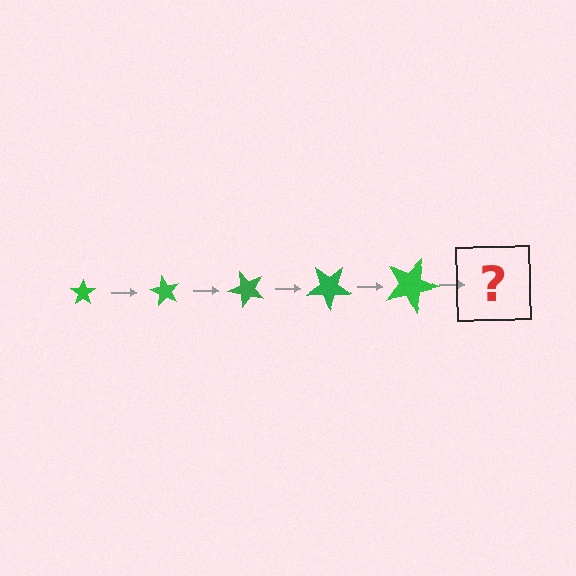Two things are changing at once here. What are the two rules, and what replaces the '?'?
The two rules are that the star grows larger each step and it rotates 60 degrees each step. The '?' should be a star, larger than the previous one and rotated 300 degrees from the start.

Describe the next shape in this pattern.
It should be a star, larger than the previous one and rotated 300 degrees from the start.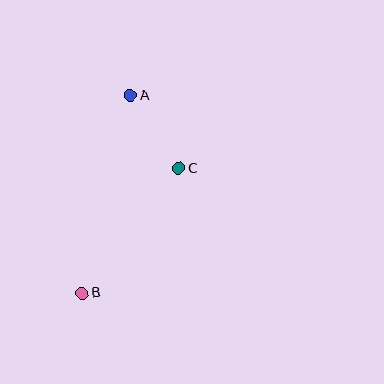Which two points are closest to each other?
Points A and C are closest to each other.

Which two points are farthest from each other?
Points A and B are farthest from each other.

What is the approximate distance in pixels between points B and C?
The distance between B and C is approximately 158 pixels.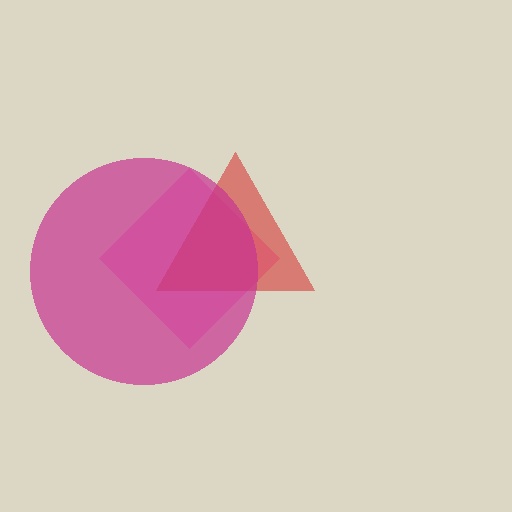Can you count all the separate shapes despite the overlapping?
Yes, there are 3 separate shapes.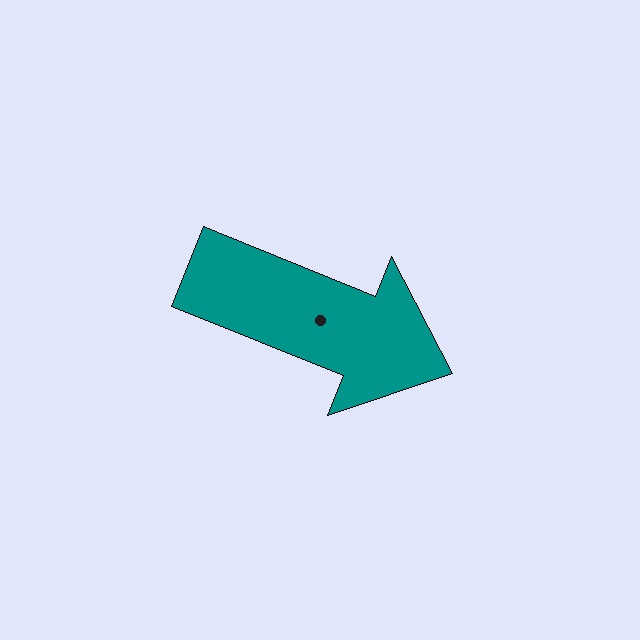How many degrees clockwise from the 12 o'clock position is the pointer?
Approximately 112 degrees.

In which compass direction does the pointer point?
East.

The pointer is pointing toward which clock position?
Roughly 4 o'clock.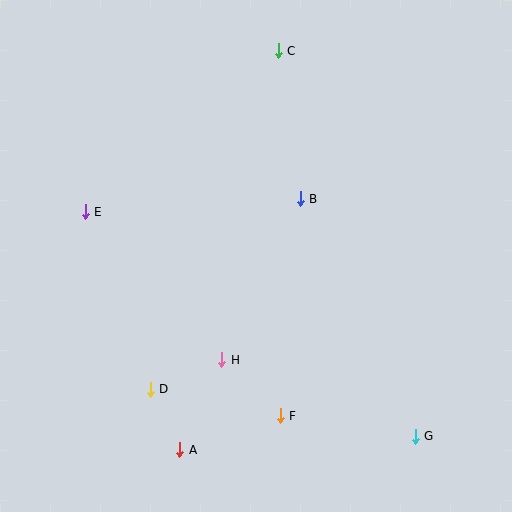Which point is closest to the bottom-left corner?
Point A is closest to the bottom-left corner.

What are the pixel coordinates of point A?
Point A is at (180, 450).